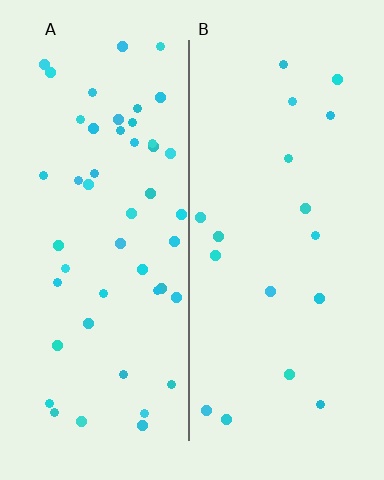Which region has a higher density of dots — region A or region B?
A (the left).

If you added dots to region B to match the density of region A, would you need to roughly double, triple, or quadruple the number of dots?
Approximately triple.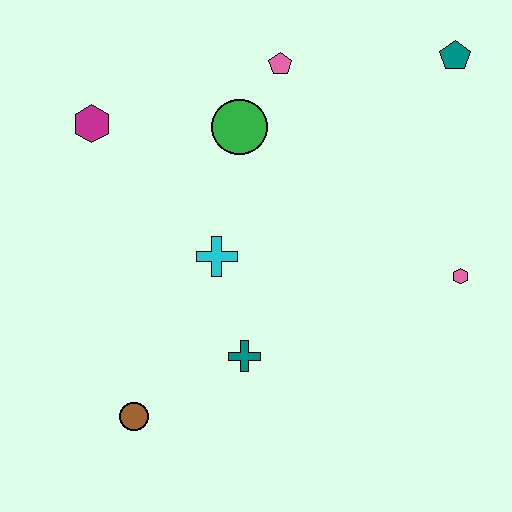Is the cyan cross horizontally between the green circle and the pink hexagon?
No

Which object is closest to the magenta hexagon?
The green circle is closest to the magenta hexagon.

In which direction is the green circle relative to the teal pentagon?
The green circle is to the left of the teal pentagon.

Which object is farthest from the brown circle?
The teal pentagon is farthest from the brown circle.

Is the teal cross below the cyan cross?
Yes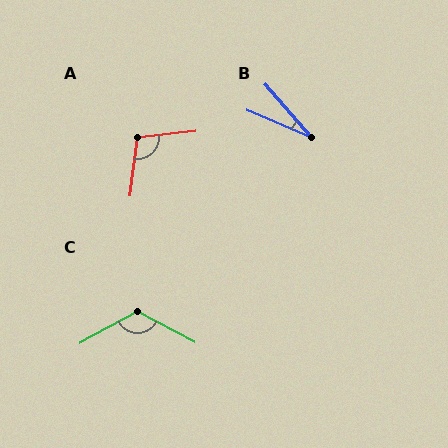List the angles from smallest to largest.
B (26°), A (104°), C (123°).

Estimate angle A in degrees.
Approximately 104 degrees.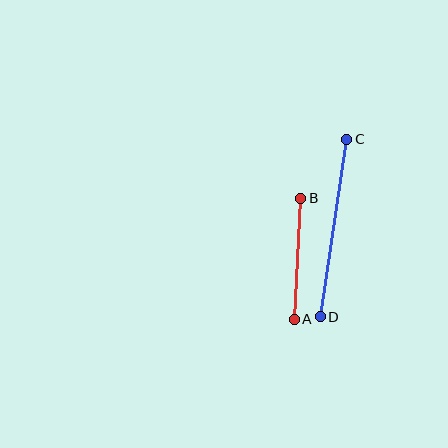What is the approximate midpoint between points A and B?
The midpoint is at approximately (298, 259) pixels.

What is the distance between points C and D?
The distance is approximately 180 pixels.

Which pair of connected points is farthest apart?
Points C and D are farthest apart.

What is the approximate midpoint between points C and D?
The midpoint is at approximately (333, 228) pixels.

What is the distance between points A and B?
The distance is approximately 121 pixels.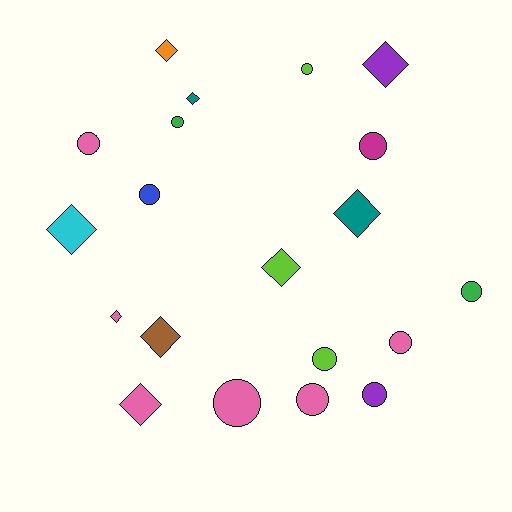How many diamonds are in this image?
There are 9 diamonds.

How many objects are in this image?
There are 20 objects.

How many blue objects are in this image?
There is 1 blue object.